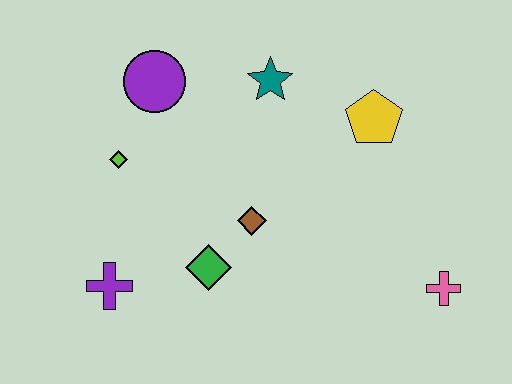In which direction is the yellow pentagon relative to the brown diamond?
The yellow pentagon is to the right of the brown diamond.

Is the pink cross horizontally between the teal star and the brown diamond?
No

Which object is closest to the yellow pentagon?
The teal star is closest to the yellow pentagon.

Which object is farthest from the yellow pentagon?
The purple cross is farthest from the yellow pentagon.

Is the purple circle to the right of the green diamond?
No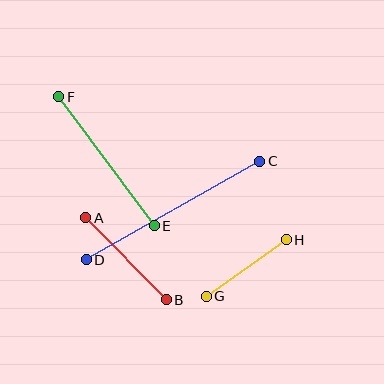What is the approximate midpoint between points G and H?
The midpoint is at approximately (246, 268) pixels.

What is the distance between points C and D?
The distance is approximately 199 pixels.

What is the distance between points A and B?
The distance is approximately 115 pixels.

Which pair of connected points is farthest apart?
Points C and D are farthest apart.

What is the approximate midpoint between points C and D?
The midpoint is at approximately (173, 210) pixels.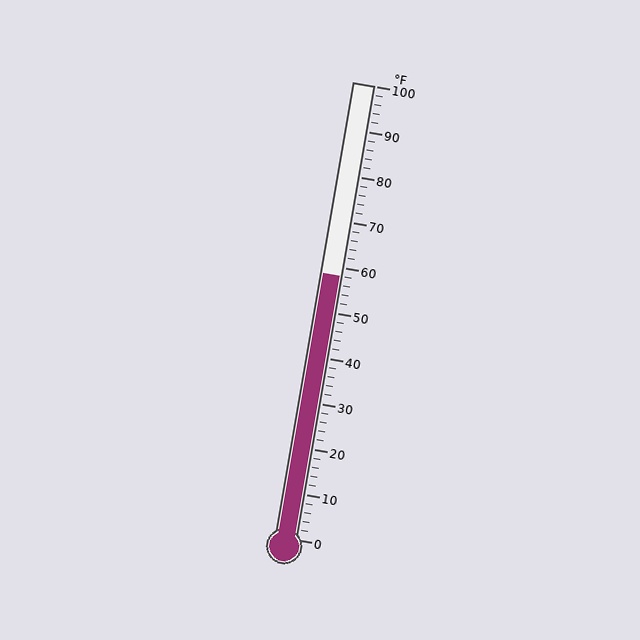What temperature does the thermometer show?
The thermometer shows approximately 58°F.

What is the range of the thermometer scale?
The thermometer scale ranges from 0°F to 100°F.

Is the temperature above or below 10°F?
The temperature is above 10°F.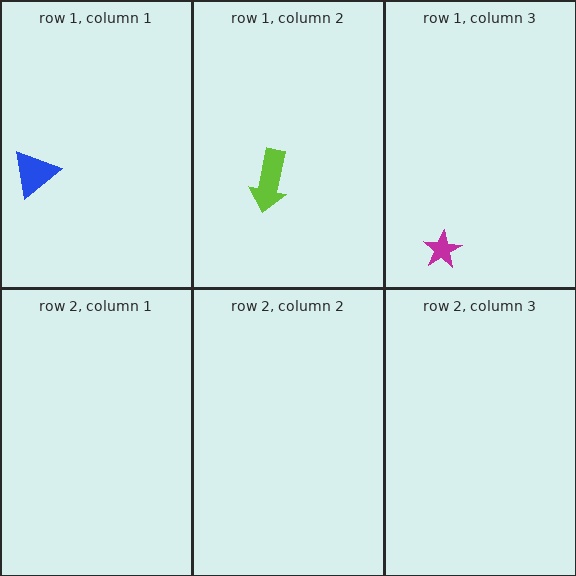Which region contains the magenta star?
The row 1, column 3 region.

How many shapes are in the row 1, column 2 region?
1.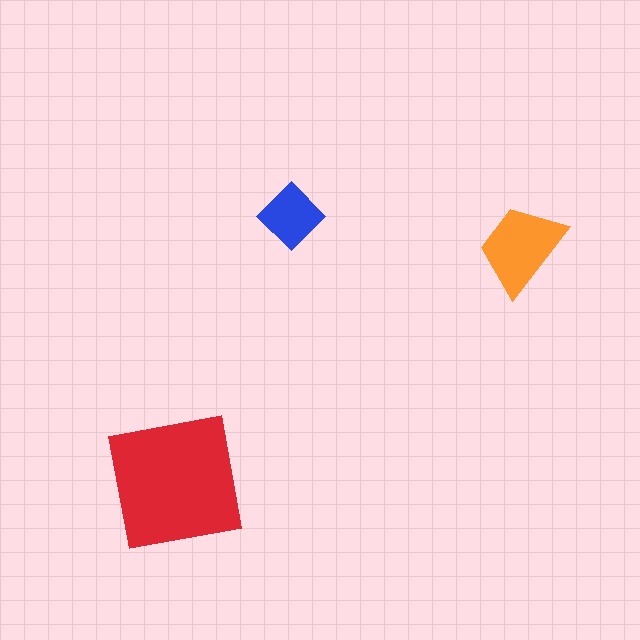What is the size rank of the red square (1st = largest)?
1st.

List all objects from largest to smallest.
The red square, the orange trapezoid, the blue diamond.